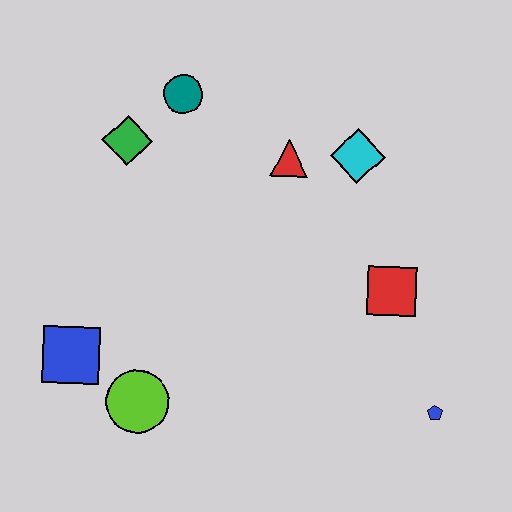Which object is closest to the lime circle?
The blue square is closest to the lime circle.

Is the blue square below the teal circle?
Yes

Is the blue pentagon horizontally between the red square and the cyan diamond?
No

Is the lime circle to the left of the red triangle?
Yes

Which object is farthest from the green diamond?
The blue pentagon is farthest from the green diamond.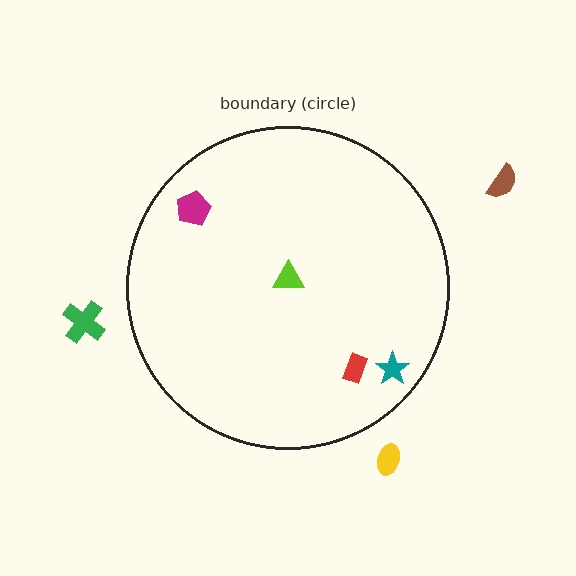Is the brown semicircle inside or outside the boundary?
Outside.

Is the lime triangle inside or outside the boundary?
Inside.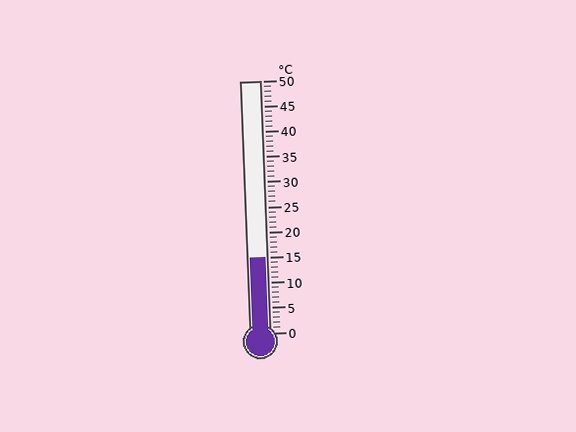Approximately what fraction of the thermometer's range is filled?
The thermometer is filled to approximately 30% of its range.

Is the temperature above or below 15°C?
The temperature is at 15°C.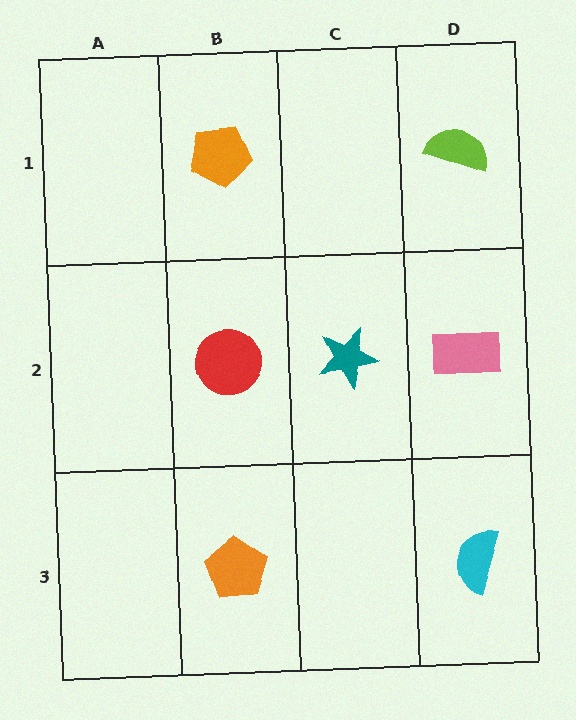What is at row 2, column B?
A red circle.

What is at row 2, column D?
A pink rectangle.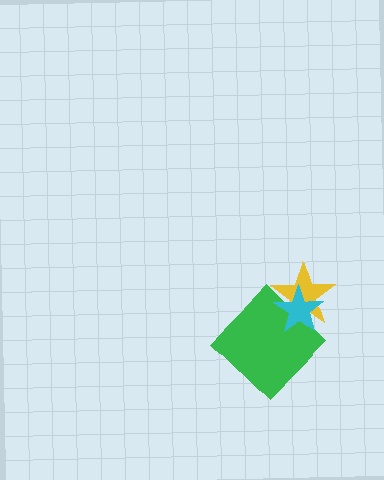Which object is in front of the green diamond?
The cyan star is in front of the green diamond.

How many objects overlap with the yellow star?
2 objects overlap with the yellow star.